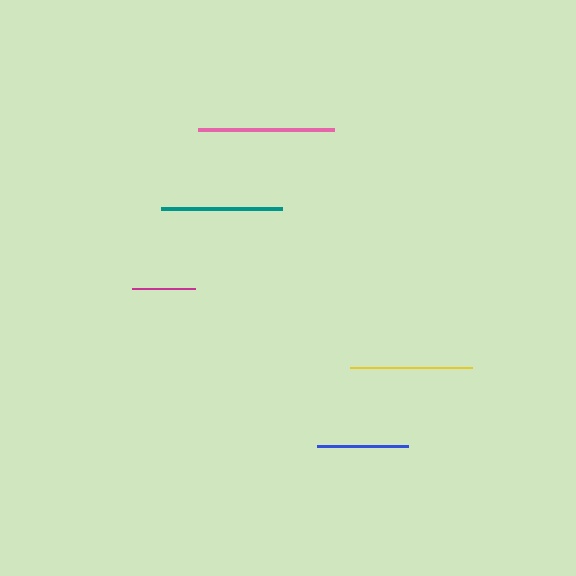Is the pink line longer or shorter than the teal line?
The pink line is longer than the teal line.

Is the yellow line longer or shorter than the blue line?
The yellow line is longer than the blue line.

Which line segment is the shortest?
The magenta line is the shortest at approximately 64 pixels.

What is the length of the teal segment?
The teal segment is approximately 121 pixels long.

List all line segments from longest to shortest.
From longest to shortest: pink, yellow, teal, blue, magenta.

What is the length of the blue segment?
The blue segment is approximately 91 pixels long.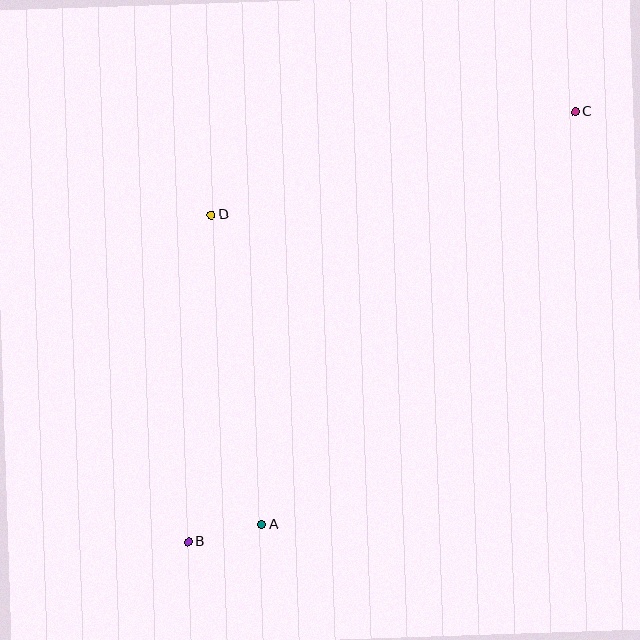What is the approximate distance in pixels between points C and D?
The distance between C and D is approximately 379 pixels.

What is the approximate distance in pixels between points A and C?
The distance between A and C is approximately 519 pixels.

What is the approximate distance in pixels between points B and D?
The distance between B and D is approximately 328 pixels.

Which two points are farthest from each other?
Points B and C are farthest from each other.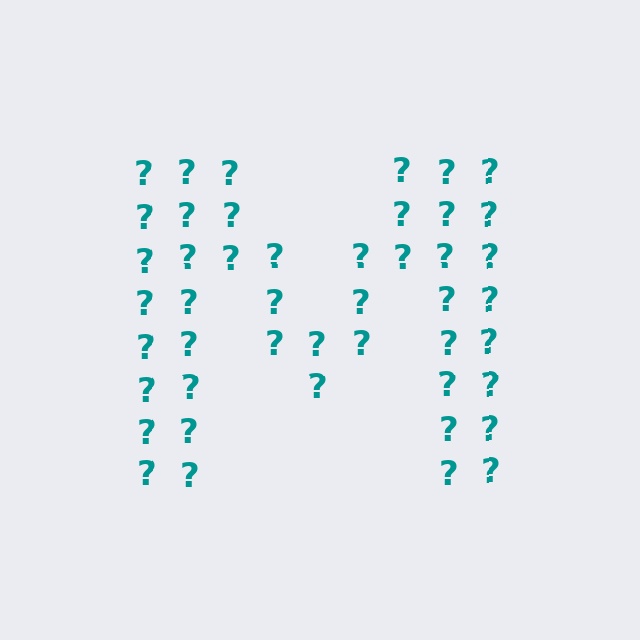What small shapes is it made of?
It is made of small question marks.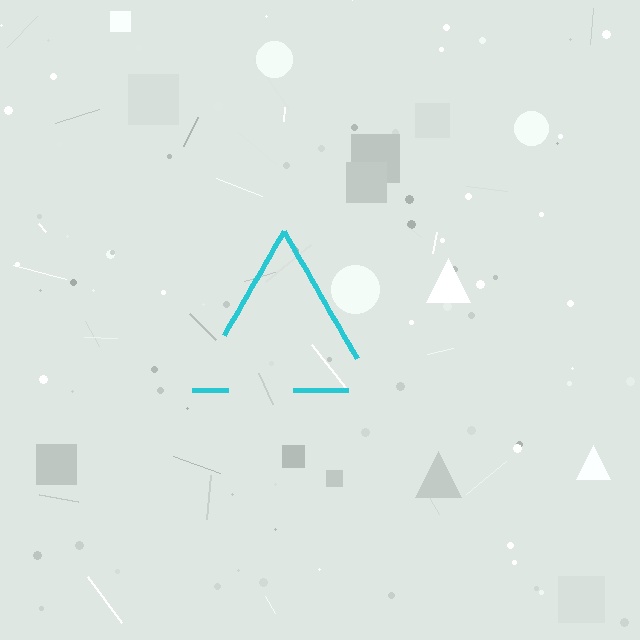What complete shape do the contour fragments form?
The contour fragments form a triangle.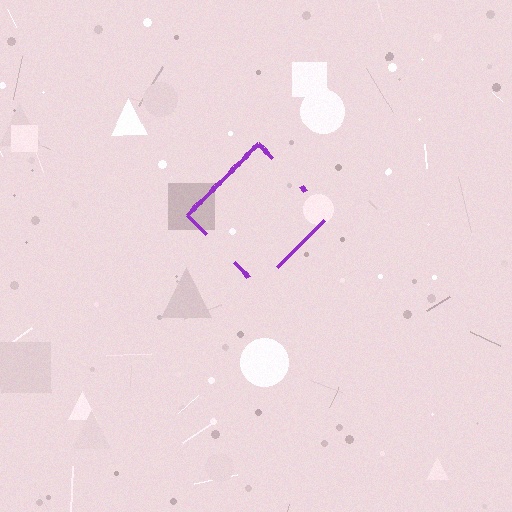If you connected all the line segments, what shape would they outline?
They would outline a diamond.